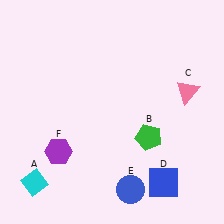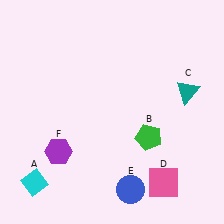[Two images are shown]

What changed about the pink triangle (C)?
In Image 1, C is pink. In Image 2, it changed to teal.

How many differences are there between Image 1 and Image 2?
There are 2 differences between the two images.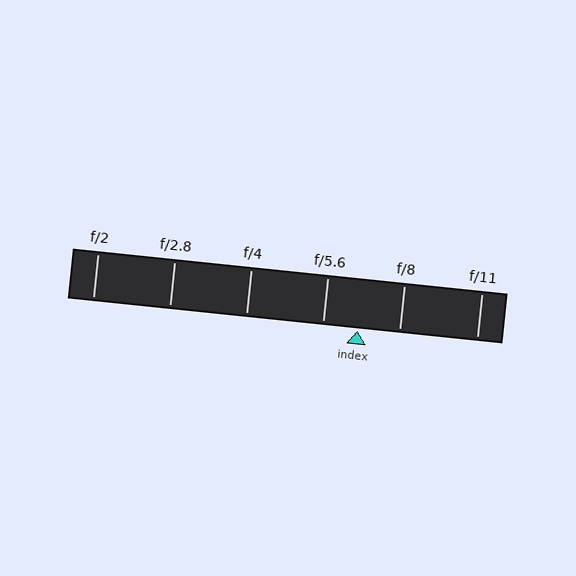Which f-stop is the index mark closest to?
The index mark is closest to f/5.6.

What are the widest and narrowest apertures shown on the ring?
The widest aperture shown is f/2 and the narrowest is f/11.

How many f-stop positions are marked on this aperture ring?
There are 6 f-stop positions marked.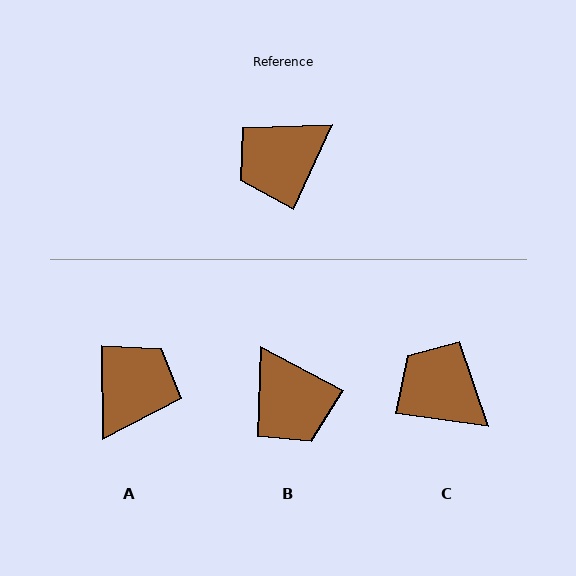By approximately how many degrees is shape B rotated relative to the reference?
Approximately 87 degrees counter-clockwise.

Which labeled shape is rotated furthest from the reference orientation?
A, about 155 degrees away.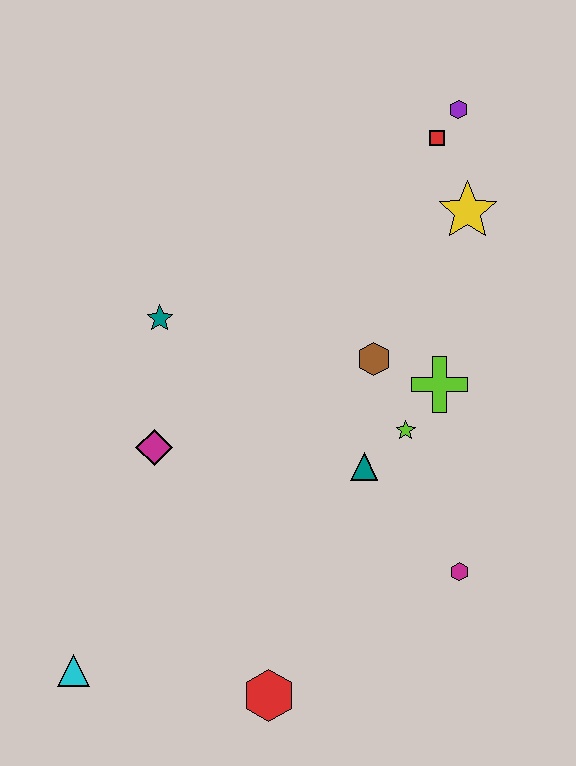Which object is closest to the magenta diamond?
The teal star is closest to the magenta diamond.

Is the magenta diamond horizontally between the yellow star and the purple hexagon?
No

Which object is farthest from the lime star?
The cyan triangle is farthest from the lime star.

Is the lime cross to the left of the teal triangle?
No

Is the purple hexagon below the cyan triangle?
No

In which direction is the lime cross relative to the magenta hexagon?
The lime cross is above the magenta hexagon.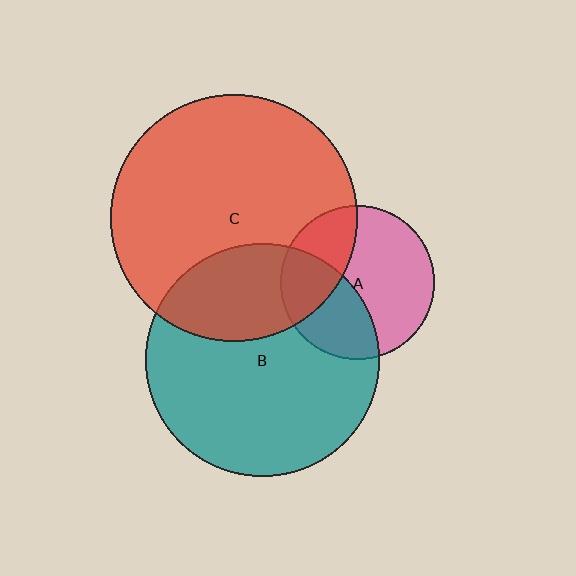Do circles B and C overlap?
Yes.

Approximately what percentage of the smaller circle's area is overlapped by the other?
Approximately 30%.